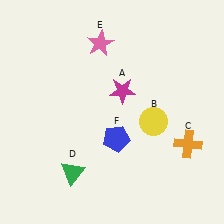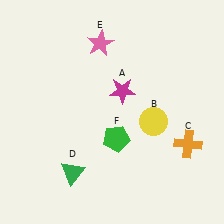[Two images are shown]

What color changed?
The pentagon (F) changed from blue in Image 1 to green in Image 2.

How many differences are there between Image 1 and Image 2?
There is 1 difference between the two images.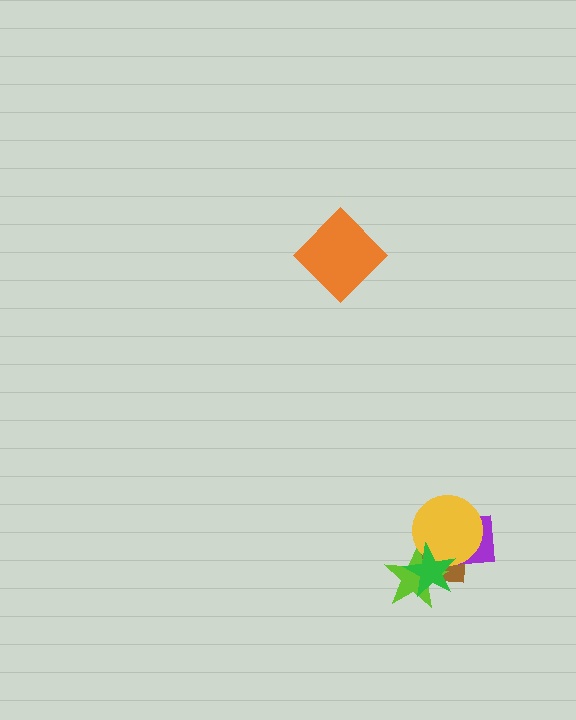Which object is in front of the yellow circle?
The green star is in front of the yellow circle.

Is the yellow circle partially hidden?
Yes, it is partially covered by another shape.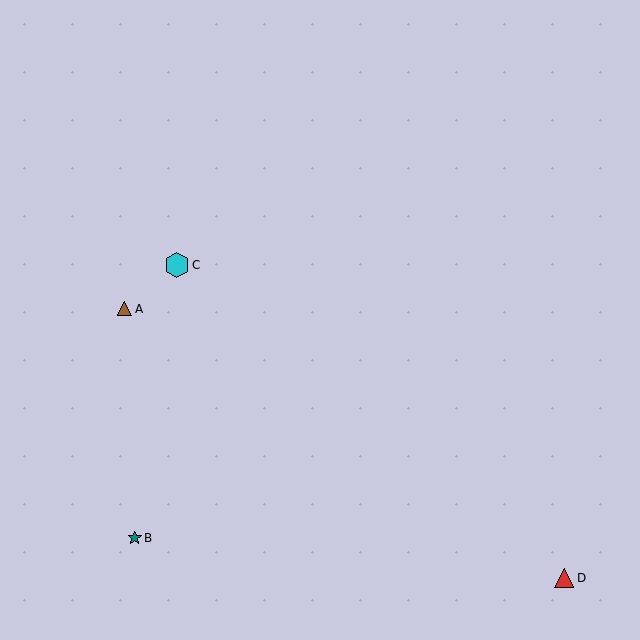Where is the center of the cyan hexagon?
The center of the cyan hexagon is at (177, 265).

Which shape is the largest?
The cyan hexagon (labeled C) is the largest.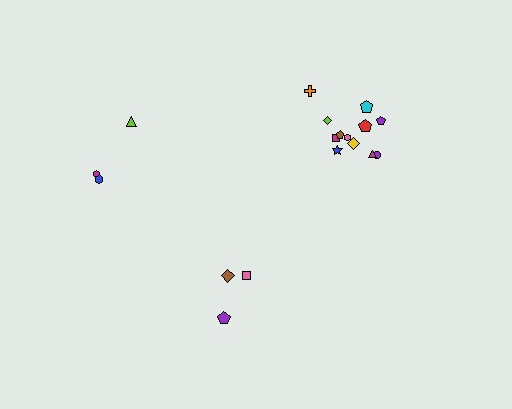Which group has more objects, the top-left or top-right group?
The top-right group.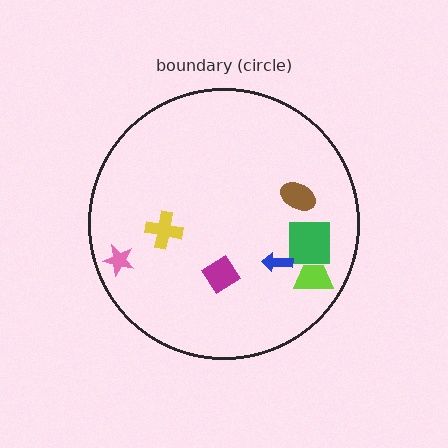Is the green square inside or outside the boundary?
Inside.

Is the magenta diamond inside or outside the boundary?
Inside.